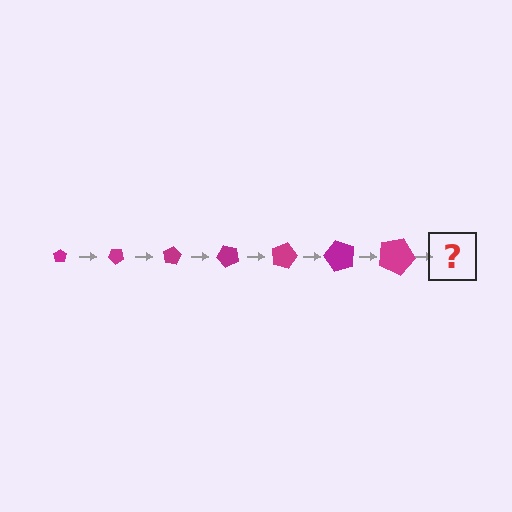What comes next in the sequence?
The next element should be a pentagon, larger than the previous one and rotated 280 degrees from the start.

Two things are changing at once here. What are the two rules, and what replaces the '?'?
The two rules are that the pentagon grows larger each step and it rotates 40 degrees each step. The '?' should be a pentagon, larger than the previous one and rotated 280 degrees from the start.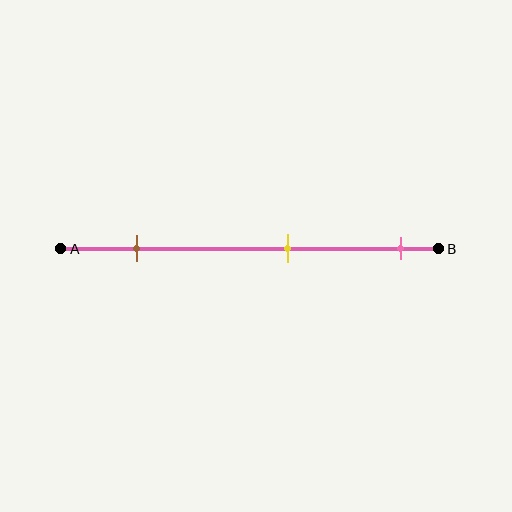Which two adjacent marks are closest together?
The yellow and pink marks are the closest adjacent pair.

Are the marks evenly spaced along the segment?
Yes, the marks are approximately evenly spaced.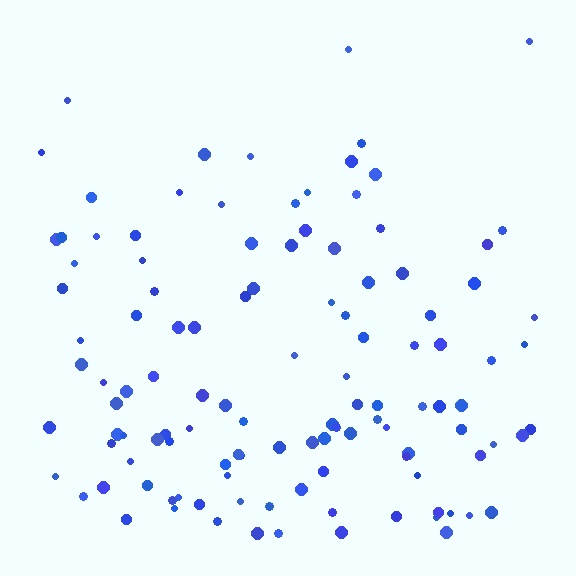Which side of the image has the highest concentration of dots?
The bottom.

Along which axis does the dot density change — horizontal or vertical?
Vertical.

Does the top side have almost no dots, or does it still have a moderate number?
Still a moderate number, just noticeably fewer than the bottom.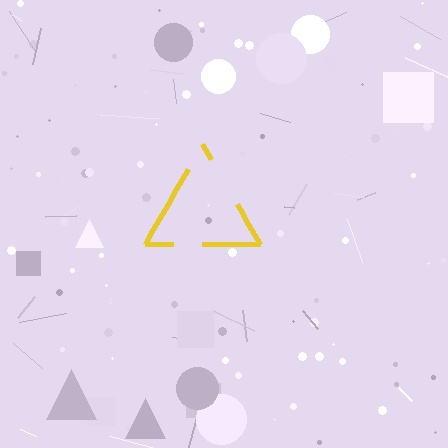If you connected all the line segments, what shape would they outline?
They would outline a triangle.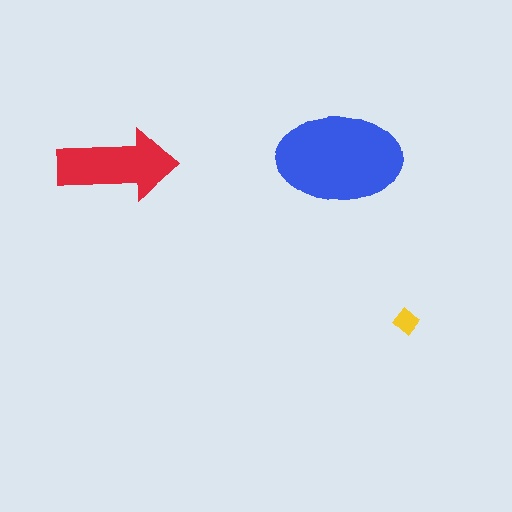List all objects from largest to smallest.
The blue ellipse, the red arrow, the yellow diamond.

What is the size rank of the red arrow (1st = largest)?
2nd.